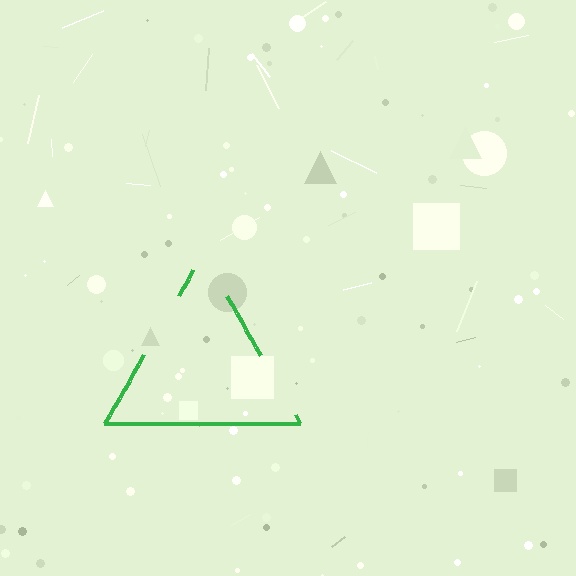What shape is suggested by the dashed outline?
The dashed outline suggests a triangle.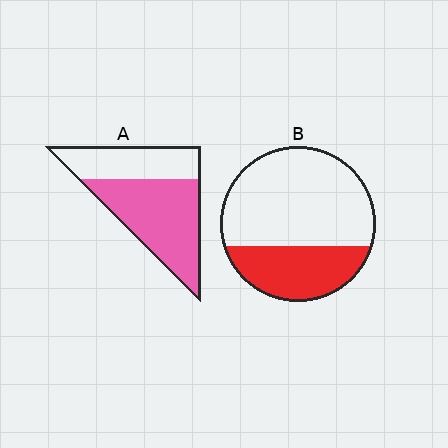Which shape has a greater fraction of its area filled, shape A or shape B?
Shape A.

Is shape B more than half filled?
No.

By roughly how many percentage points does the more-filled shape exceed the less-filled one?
By roughly 30 percentage points (A over B).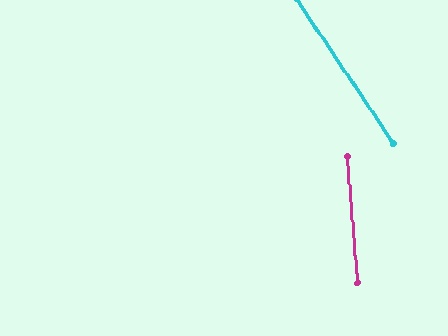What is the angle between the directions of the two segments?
Approximately 30 degrees.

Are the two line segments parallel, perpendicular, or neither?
Neither parallel nor perpendicular — they differ by about 30°.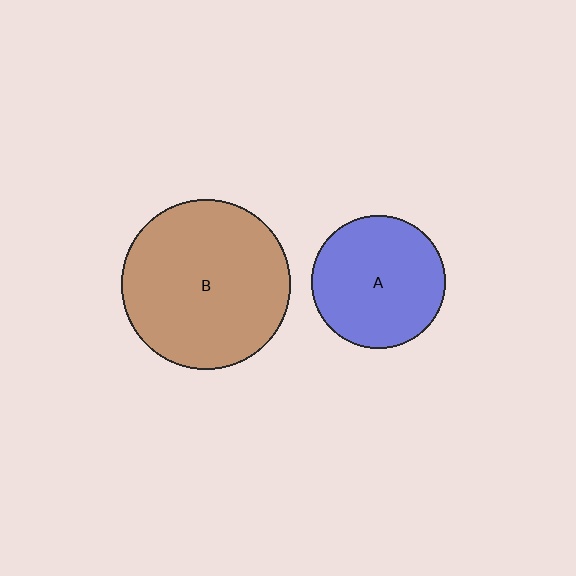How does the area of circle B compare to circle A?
Approximately 1.6 times.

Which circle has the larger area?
Circle B (brown).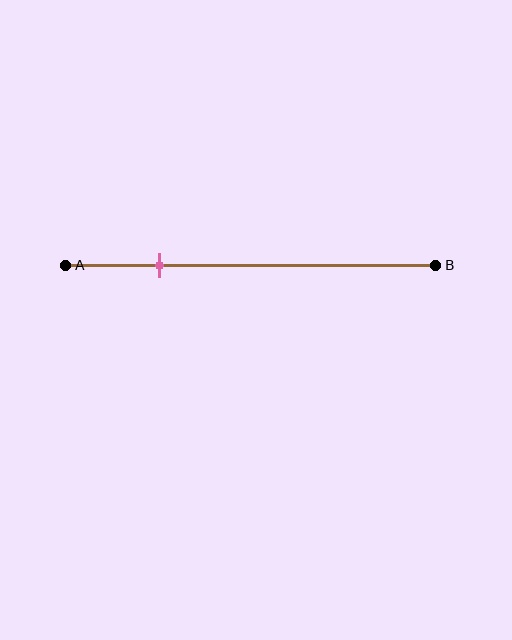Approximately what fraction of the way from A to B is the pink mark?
The pink mark is approximately 25% of the way from A to B.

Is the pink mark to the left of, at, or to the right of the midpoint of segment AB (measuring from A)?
The pink mark is to the left of the midpoint of segment AB.